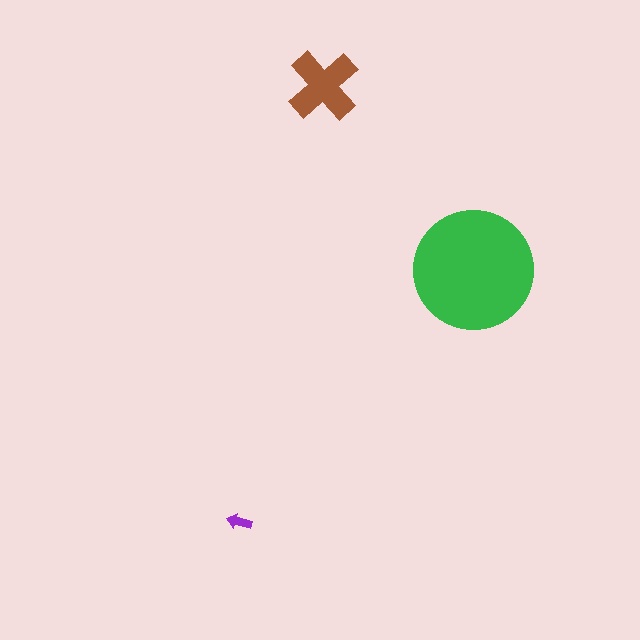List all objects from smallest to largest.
The purple arrow, the brown cross, the green circle.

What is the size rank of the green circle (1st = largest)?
1st.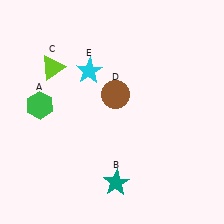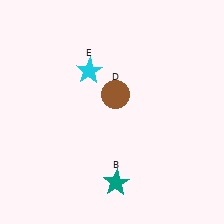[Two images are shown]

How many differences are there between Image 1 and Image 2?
There are 2 differences between the two images.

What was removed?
The green hexagon (A), the lime triangle (C) were removed in Image 2.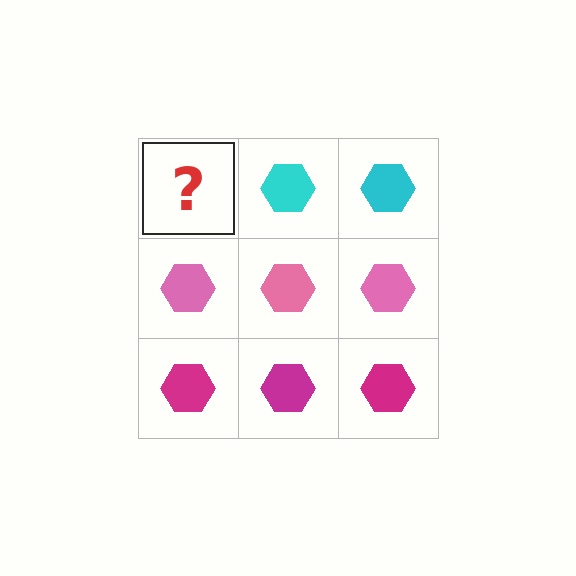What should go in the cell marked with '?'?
The missing cell should contain a cyan hexagon.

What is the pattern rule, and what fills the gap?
The rule is that each row has a consistent color. The gap should be filled with a cyan hexagon.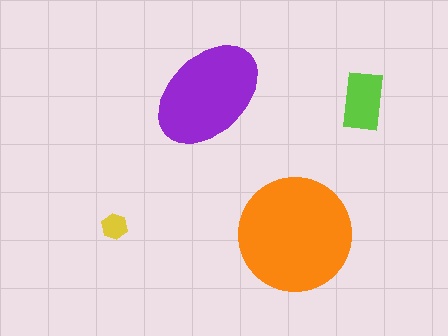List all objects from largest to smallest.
The orange circle, the purple ellipse, the lime rectangle, the yellow hexagon.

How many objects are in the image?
There are 4 objects in the image.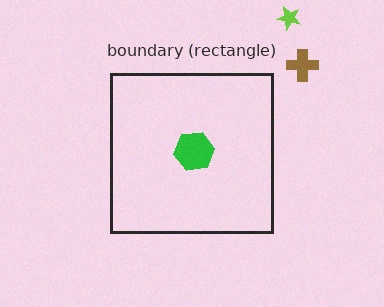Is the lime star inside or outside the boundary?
Outside.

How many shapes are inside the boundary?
1 inside, 2 outside.